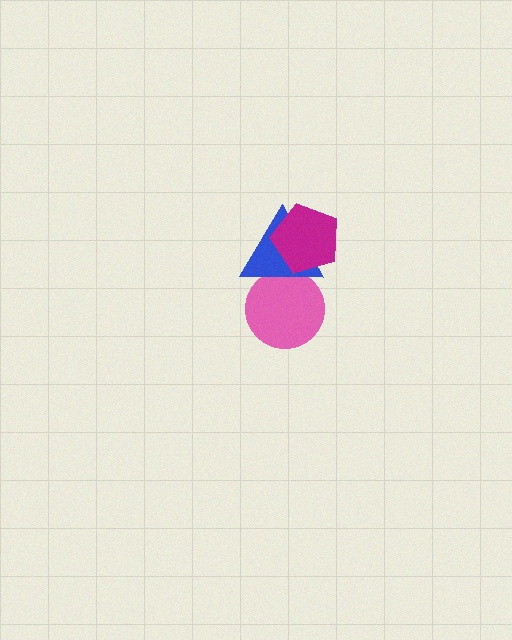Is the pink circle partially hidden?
Yes, it is partially covered by another shape.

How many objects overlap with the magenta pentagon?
1 object overlaps with the magenta pentagon.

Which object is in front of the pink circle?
The blue triangle is in front of the pink circle.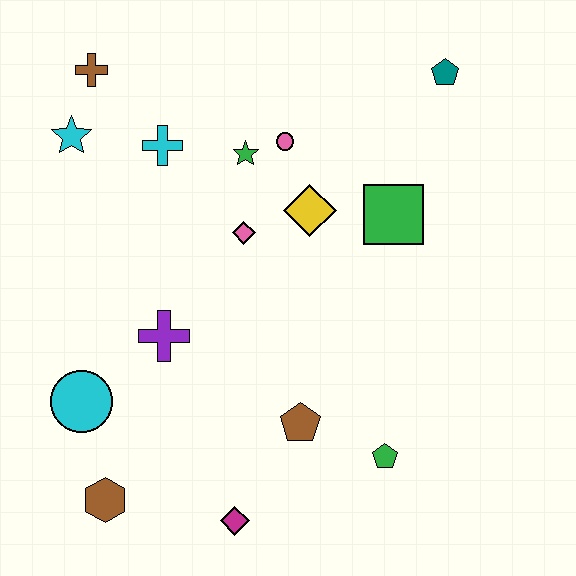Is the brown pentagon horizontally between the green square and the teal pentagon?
No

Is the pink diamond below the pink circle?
Yes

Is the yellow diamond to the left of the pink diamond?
No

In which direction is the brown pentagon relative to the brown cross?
The brown pentagon is below the brown cross.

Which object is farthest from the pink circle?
The brown hexagon is farthest from the pink circle.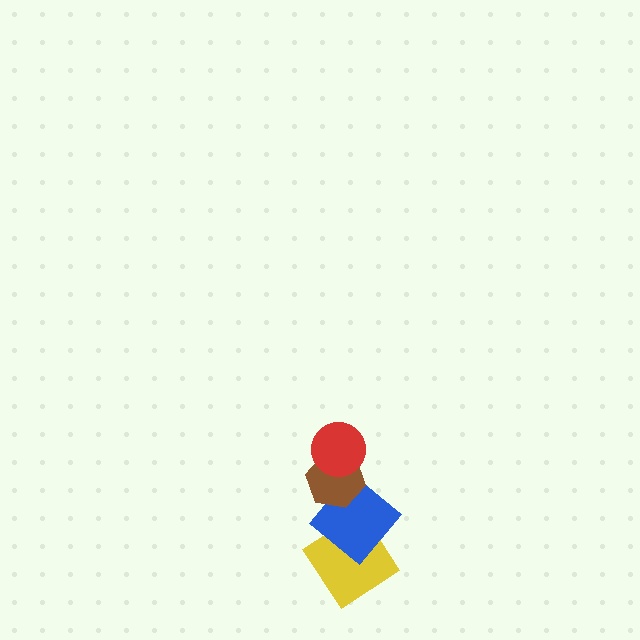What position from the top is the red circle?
The red circle is 1st from the top.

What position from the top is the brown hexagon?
The brown hexagon is 2nd from the top.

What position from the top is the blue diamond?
The blue diamond is 3rd from the top.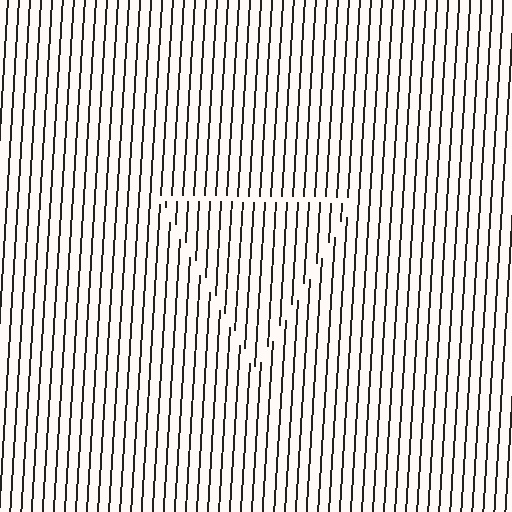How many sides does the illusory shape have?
3 sides — the line-ends trace a triangle.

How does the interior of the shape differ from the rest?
The interior of the shape contains the same grating, shifted by half a period — the contour is defined by the phase discontinuity where line-ends from the inner and outer gratings abut.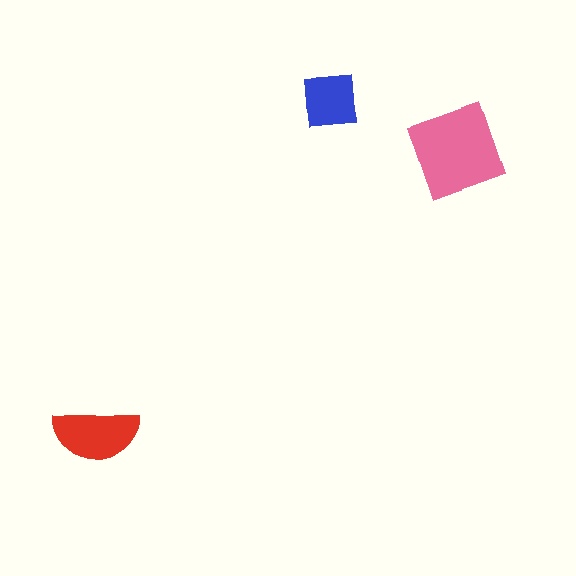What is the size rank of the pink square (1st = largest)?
1st.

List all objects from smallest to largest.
The blue square, the red semicircle, the pink square.